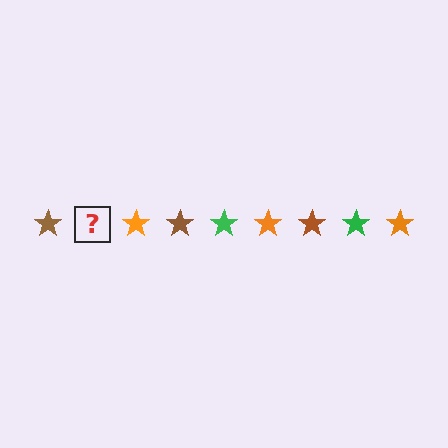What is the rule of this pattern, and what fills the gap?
The rule is that the pattern cycles through brown, green, orange stars. The gap should be filled with a green star.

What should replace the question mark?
The question mark should be replaced with a green star.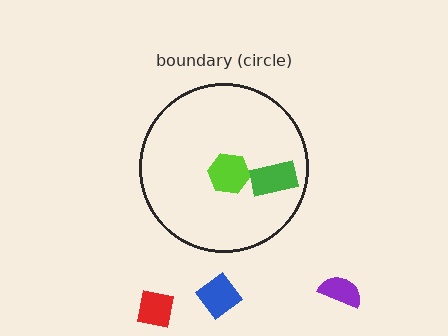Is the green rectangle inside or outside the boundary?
Inside.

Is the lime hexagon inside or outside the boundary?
Inside.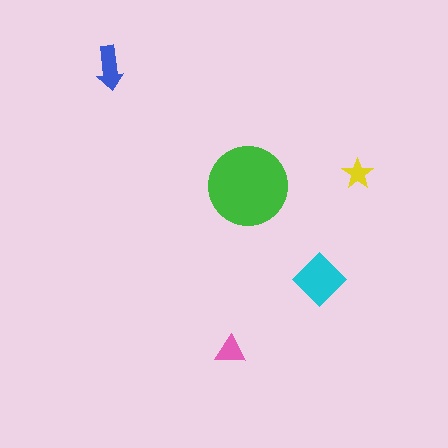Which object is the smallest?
The yellow star.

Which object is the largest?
The green circle.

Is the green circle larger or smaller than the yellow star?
Larger.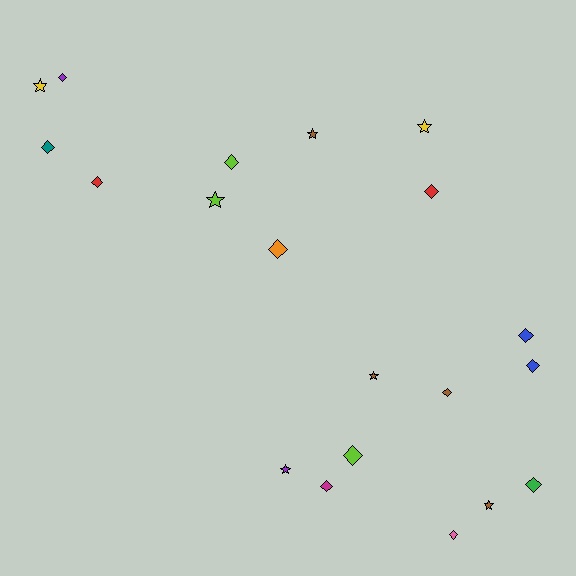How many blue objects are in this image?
There are 2 blue objects.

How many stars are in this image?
There are 7 stars.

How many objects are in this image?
There are 20 objects.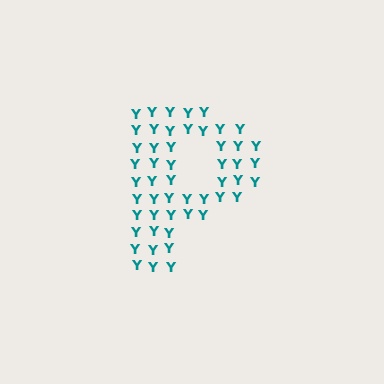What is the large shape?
The large shape is the letter P.